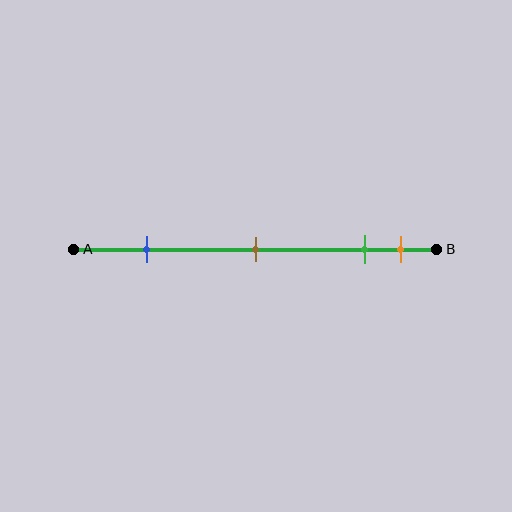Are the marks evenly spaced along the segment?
No, the marks are not evenly spaced.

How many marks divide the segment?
There are 4 marks dividing the segment.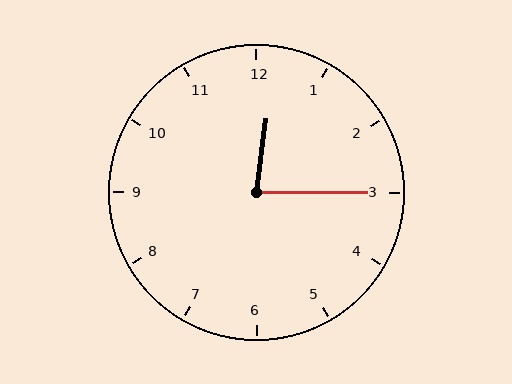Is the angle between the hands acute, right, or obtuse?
It is acute.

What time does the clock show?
12:15.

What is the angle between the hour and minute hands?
Approximately 82 degrees.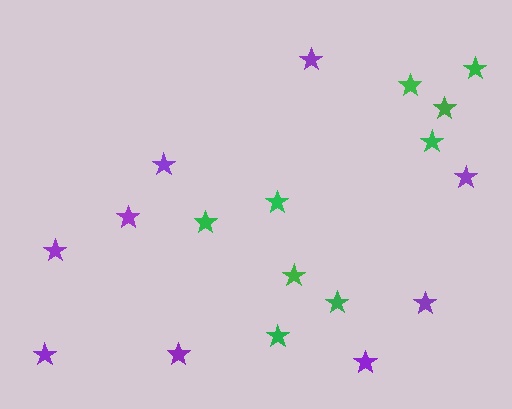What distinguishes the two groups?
There are 2 groups: one group of green stars (9) and one group of purple stars (9).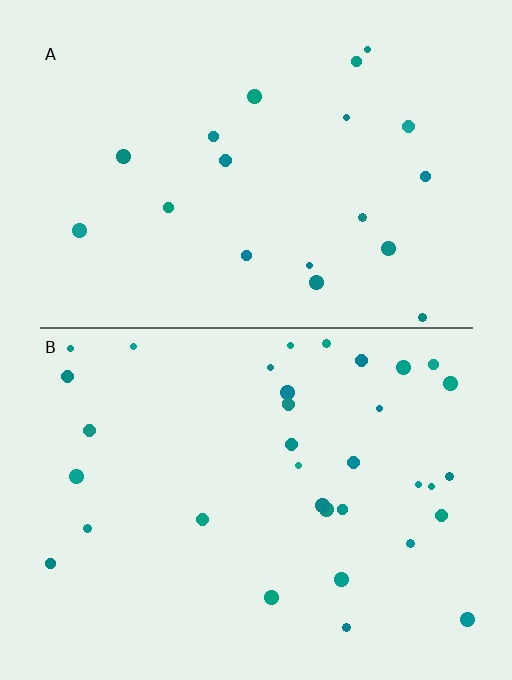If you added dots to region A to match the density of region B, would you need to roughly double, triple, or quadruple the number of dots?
Approximately double.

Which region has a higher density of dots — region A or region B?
B (the bottom).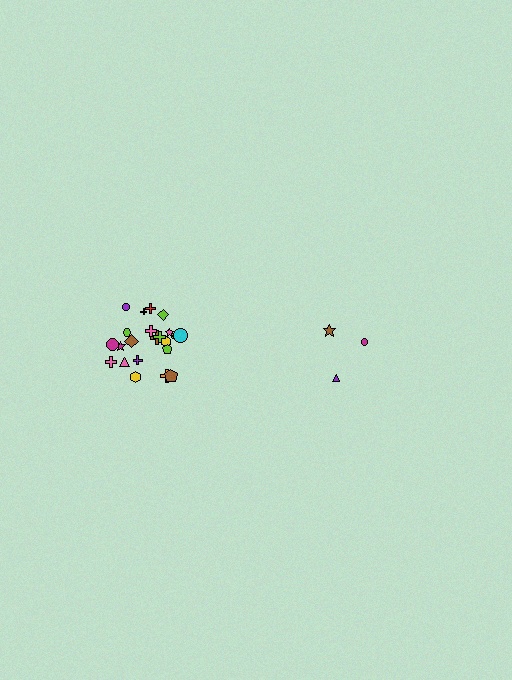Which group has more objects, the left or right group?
The left group.